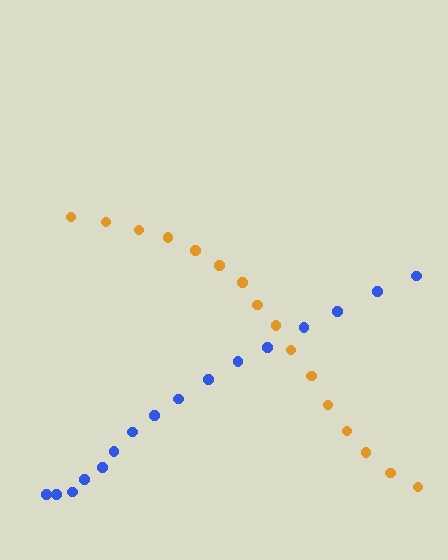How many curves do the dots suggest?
There are 2 distinct paths.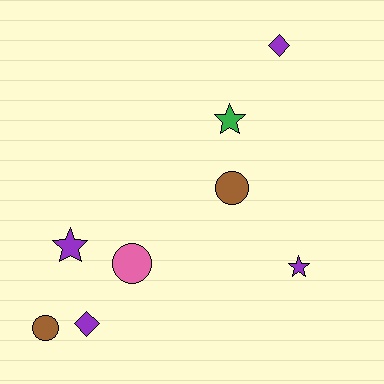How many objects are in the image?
There are 8 objects.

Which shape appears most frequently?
Circle, with 3 objects.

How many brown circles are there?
There are 2 brown circles.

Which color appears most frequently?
Purple, with 4 objects.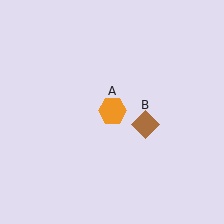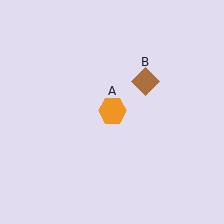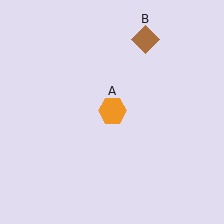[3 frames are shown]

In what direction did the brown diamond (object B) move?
The brown diamond (object B) moved up.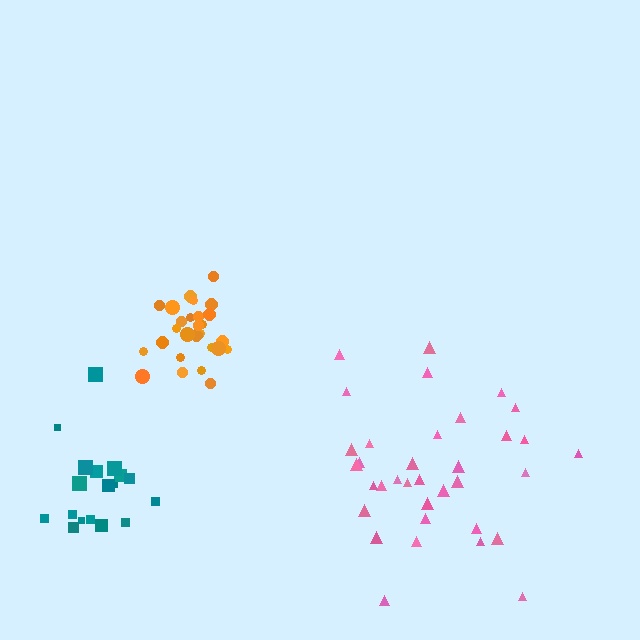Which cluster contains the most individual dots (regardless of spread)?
Pink (35).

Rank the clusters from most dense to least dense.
orange, teal, pink.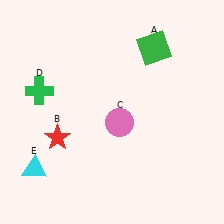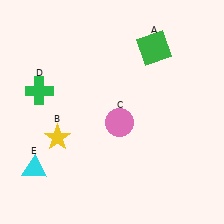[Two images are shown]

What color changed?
The star (B) changed from red in Image 1 to yellow in Image 2.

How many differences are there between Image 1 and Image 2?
There is 1 difference between the two images.